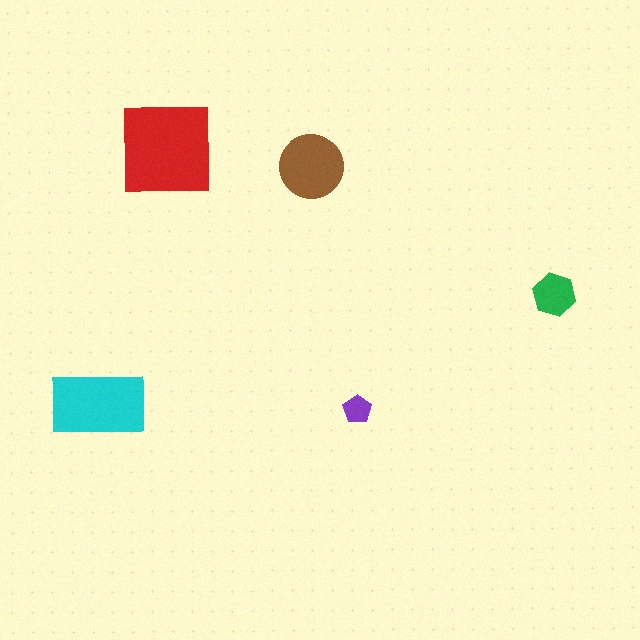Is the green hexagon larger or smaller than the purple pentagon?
Larger.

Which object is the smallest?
The purple pentagon.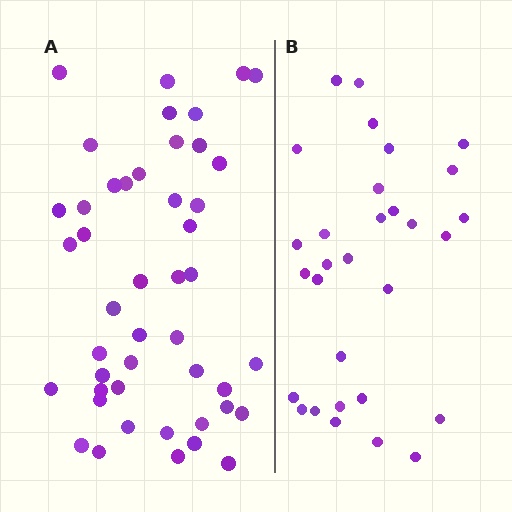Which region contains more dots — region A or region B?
Region A (the left region) has more dots.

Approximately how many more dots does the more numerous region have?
Region A has approximately 15 more dots than region B.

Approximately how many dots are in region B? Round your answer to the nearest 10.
About 30 dots.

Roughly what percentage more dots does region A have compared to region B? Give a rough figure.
About 55% more.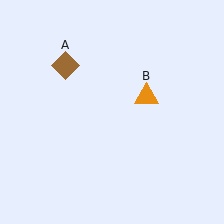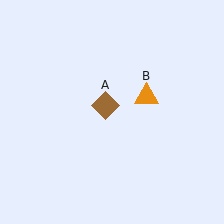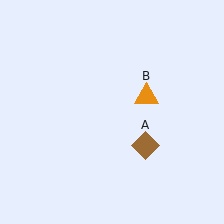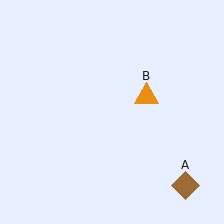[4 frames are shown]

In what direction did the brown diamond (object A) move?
The brown diamond (object A) moved down and to the right.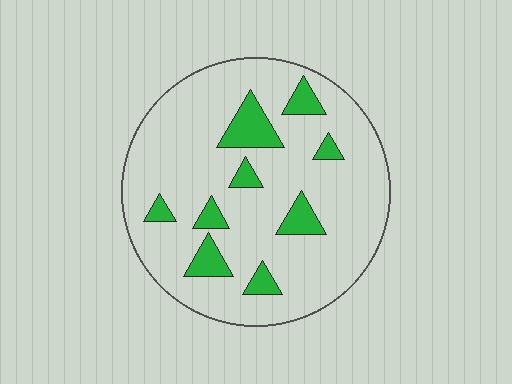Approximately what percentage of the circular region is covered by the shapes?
Approximately 15%.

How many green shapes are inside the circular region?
9.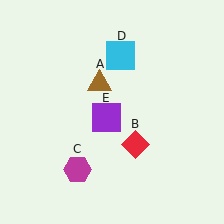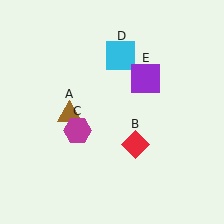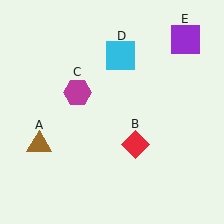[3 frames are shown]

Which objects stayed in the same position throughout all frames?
Red diamond (object B) and cyan square (object D) remained stationary.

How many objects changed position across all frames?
3 objects changed position: brown triangle (object A), magenta hexagon (object C), purple square (object E).